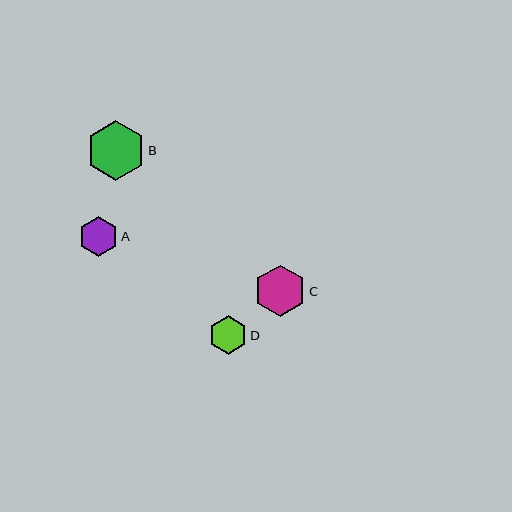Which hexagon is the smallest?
Hexagon D is the smallest with a size of approximately 39 pixels.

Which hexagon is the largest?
Hexagon B is the largest with a size of approximately 59 pixels.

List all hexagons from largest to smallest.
From largest to smallest: B, C, A, D.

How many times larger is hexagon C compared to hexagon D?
Hexagon C is approximately 1.3 times the size of hexagon D.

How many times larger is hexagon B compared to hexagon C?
Hexagon B is approximately 1.2 times the size of hexagon C.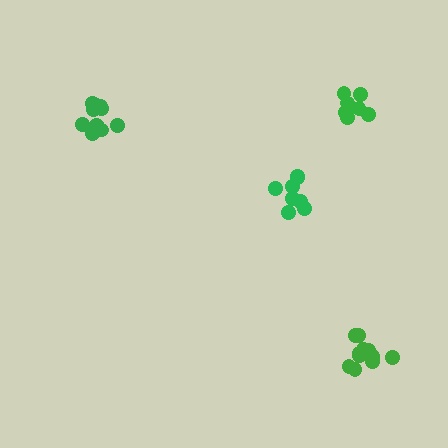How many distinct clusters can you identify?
There are 4 distinct clusters.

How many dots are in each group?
Group 1: 7 dots, Group 2: 11 dots, Group 3: 12 dots, Group 4: 8 dots (38 total).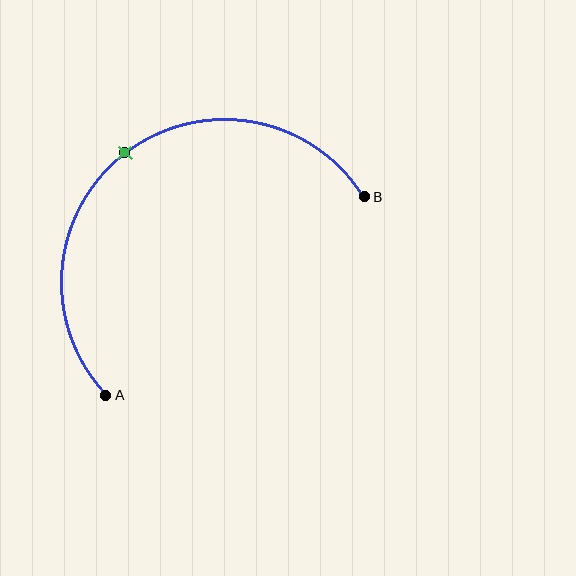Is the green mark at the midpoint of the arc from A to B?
Yes. The green mark lies on the arc at equal arc-length from both A and B — it is the arc midpoint.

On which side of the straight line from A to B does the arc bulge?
The arc bulges above and to the left of the straight line connecting A and B.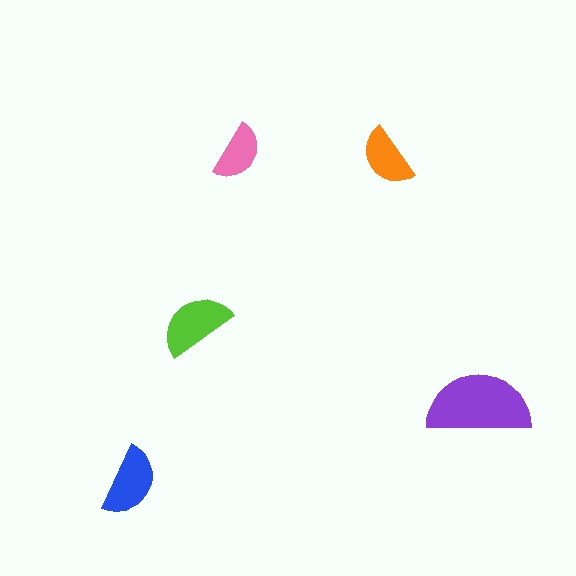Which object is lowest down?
The blue semicircle is bottommost.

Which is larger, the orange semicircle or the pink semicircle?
The orange one.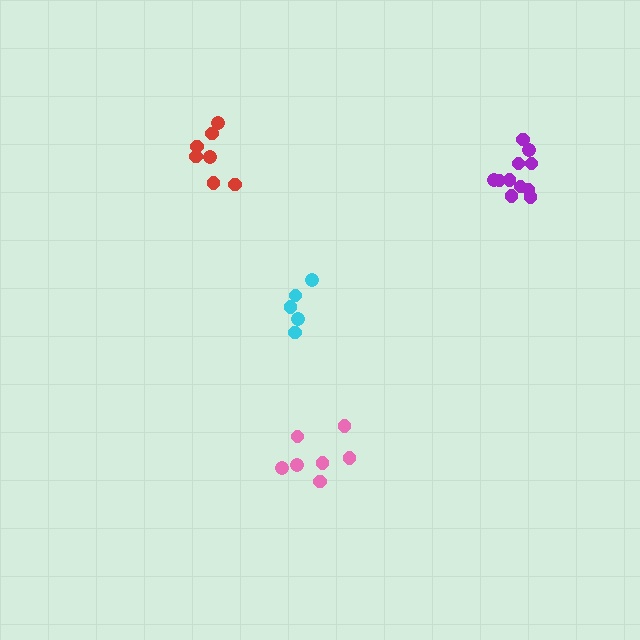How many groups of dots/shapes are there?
There are 4 groups.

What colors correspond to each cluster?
The clusters are colored: purple, cyan, pink, red.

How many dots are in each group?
Group 1: 11 dots, Group 2: 5 dots, Group 3: 7 dots, Group 4: 7 dots (30 total).